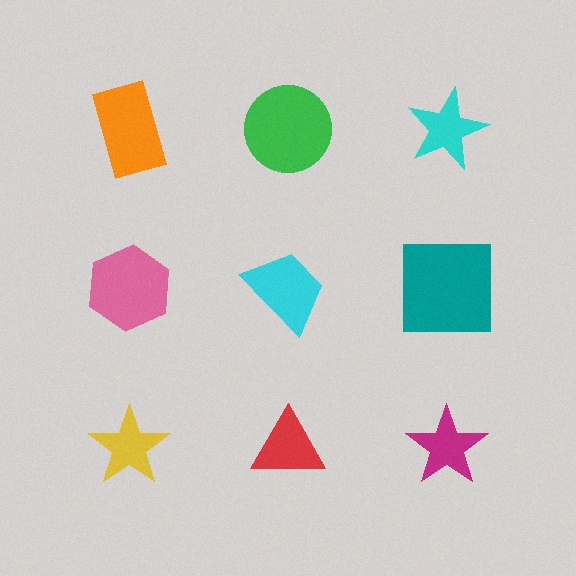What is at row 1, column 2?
A green circle.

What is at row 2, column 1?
A pink hexagon.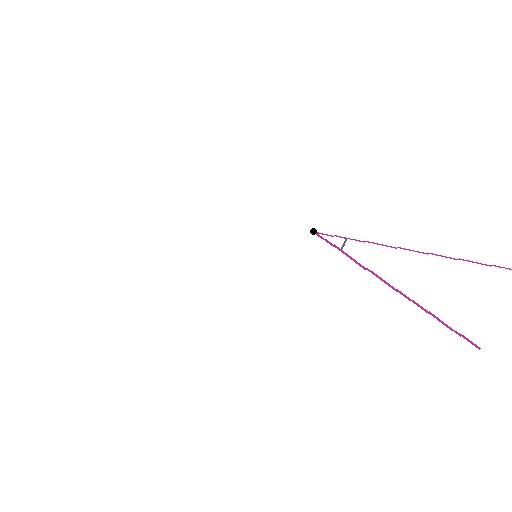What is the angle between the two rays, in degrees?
Approximately 25 degrees.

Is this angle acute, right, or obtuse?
It is acute.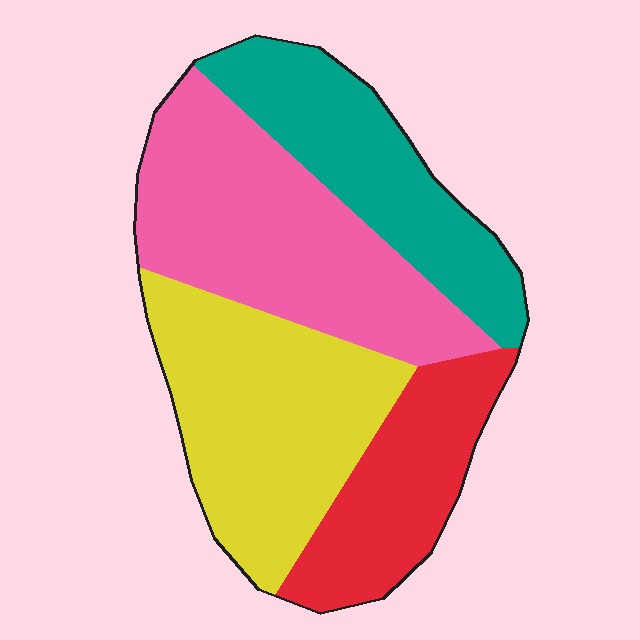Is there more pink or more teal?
Pink.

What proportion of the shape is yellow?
Yellow covers around 30% of the shape.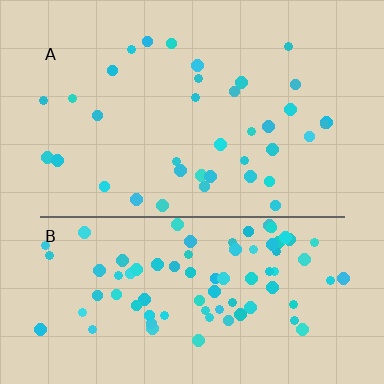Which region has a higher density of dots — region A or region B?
B (the bottom).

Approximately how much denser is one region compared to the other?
Approximately 2.3× — region B over region A.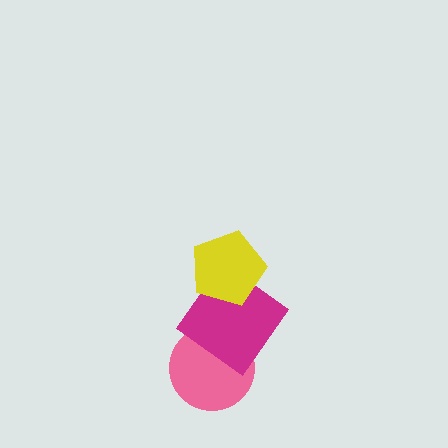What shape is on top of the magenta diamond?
The yellow pentagon is on top of the magenta diamond.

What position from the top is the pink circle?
The pink circle is 3rd from the top.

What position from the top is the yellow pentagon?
The yellow pentagon is 1st from the top.